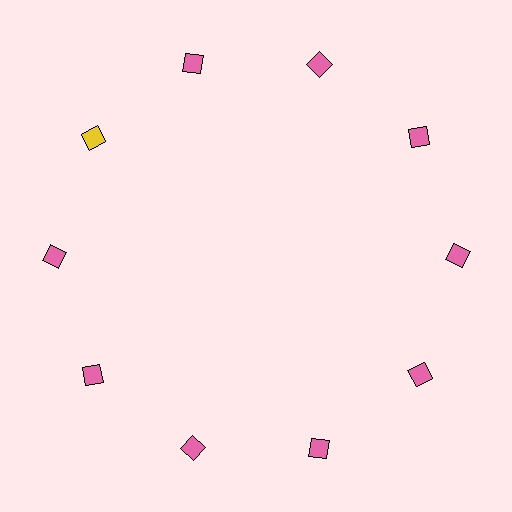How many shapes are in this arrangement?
There are 10 shapes arranged in a ring pattern.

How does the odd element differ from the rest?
It has a different color: yellow instead of pink.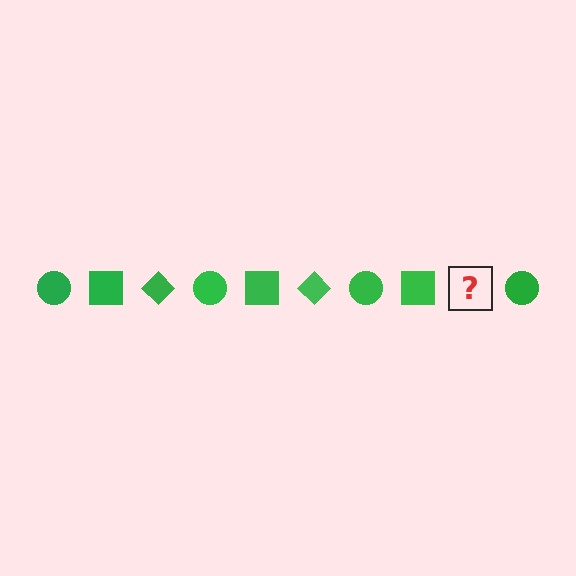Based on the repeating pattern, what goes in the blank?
The blank should be a green diamond.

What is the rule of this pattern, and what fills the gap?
The rule is that the pattern cycles through circle, square, diamond shapes in green. The gap should be filled with a green diamond.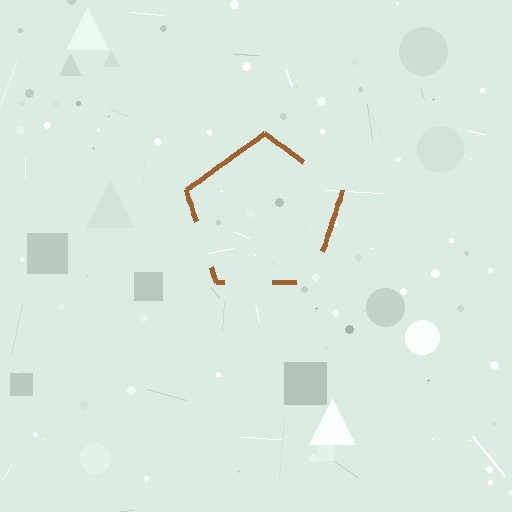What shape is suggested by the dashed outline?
The dashed outline suggests a pentagon.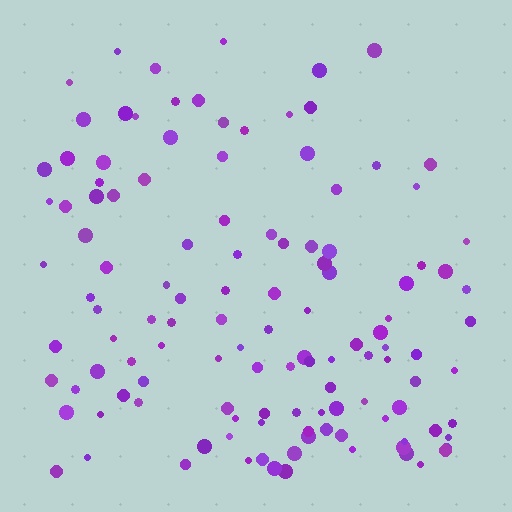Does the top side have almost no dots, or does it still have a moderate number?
Still a moderate number, just noticeably fewer than the bottom.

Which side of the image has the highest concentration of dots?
The bottom.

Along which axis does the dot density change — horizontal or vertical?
Vertical.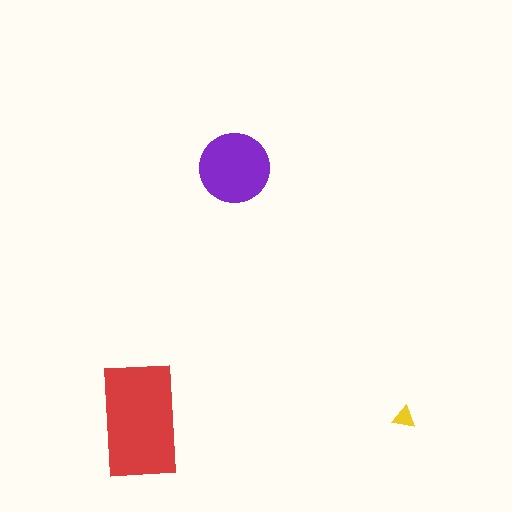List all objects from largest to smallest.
The red rectangle, the purple circle, the yellow triangle.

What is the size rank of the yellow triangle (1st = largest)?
3rd.